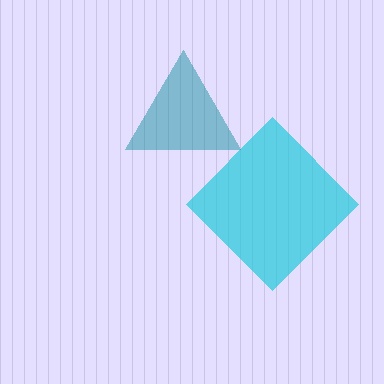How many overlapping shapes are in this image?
There are 2 overlapping shapes in the image.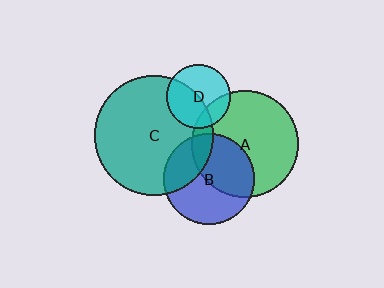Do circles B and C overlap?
Yes.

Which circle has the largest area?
Circle C (teal).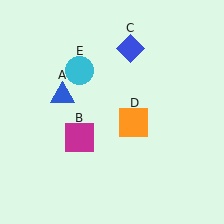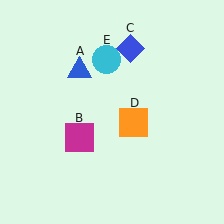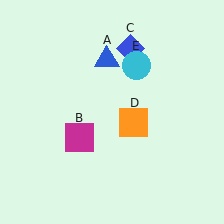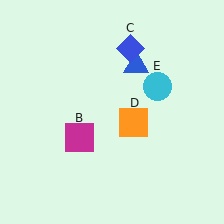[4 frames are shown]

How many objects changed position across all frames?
2 objects changed position: blue triangle (object A), cyan circle (object E).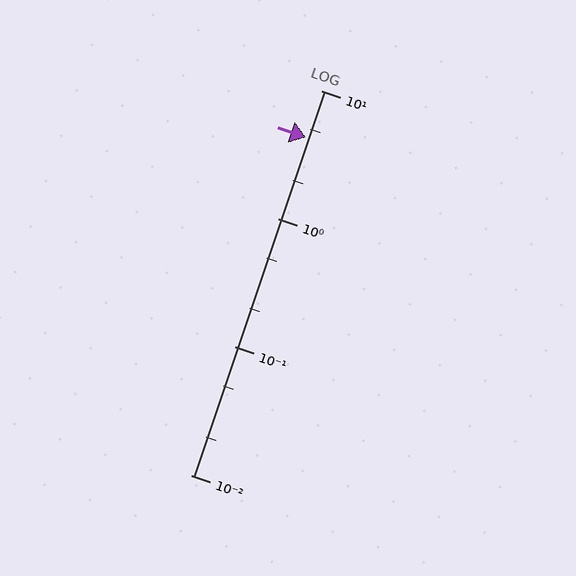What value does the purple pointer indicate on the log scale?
The pointer indicates approximately 4.3.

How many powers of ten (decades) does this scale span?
The scale spans 3 decades, from 0.01 to 10.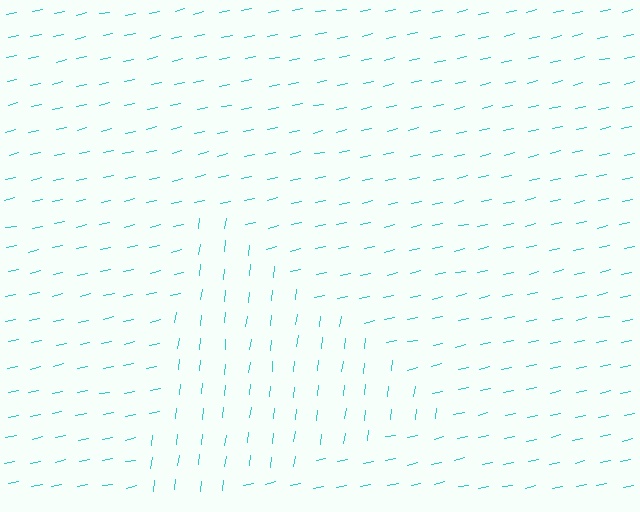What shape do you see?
I see a triangle.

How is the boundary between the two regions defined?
The boundary is defined purely by a change in line orientation (approximately 70 degrees difference). All lines are the same color and thickness.